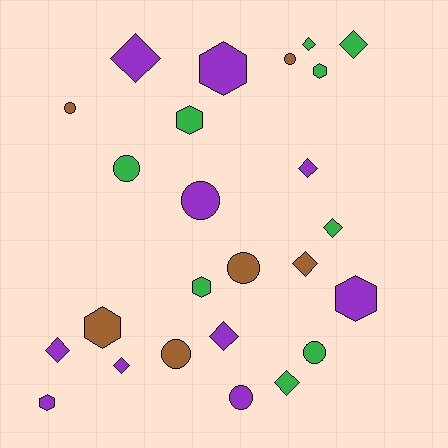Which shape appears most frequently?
Diamond, with 10 objects.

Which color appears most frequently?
Purple, with 10 objects.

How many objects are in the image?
There are 25 objects.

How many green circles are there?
There are 2 green circles.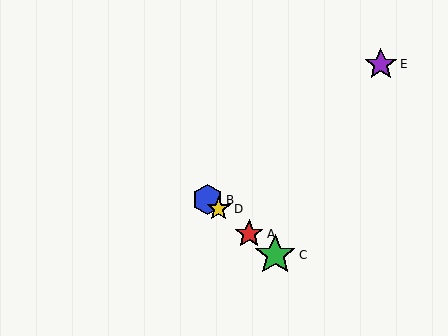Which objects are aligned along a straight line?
Objects A, B, C, D are aligned along a straight line.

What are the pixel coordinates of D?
Object D is at (219, 209).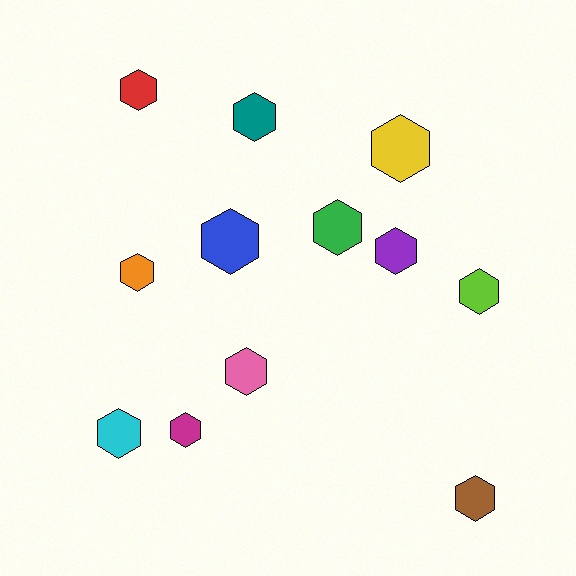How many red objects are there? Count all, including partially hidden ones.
There is 1 red object.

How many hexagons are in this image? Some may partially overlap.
There are 12 hexagons.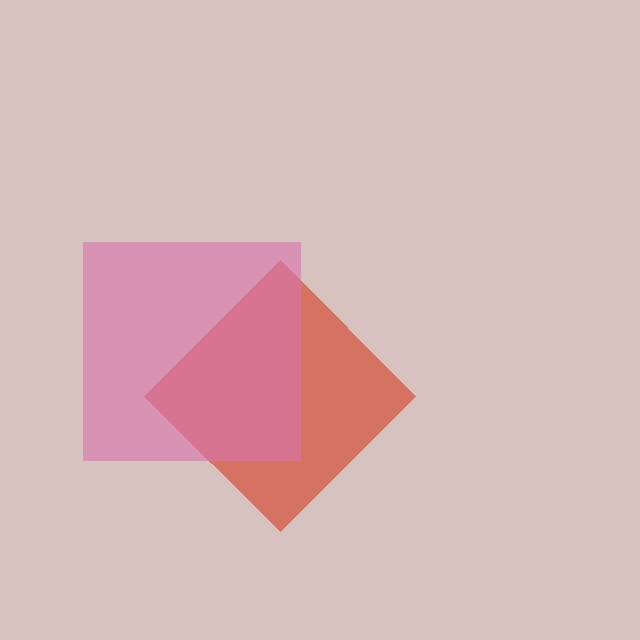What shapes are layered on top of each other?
The layered shapes are: a red diamond, a pink square.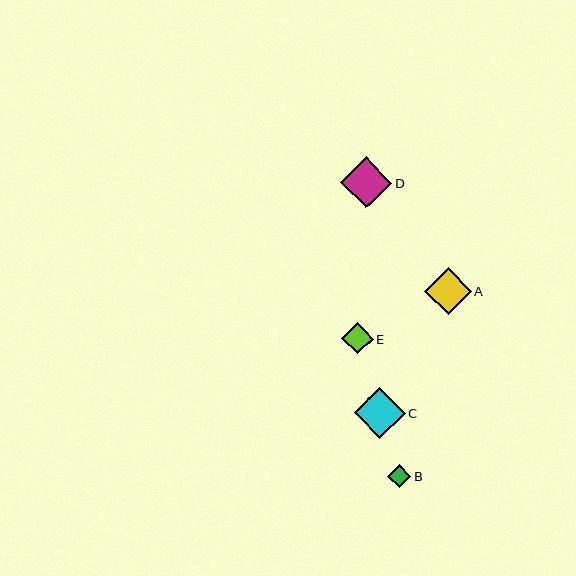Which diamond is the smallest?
Diamond B is the smallest with a size of approximately 23 pixels.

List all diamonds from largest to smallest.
From largest to smallest: D, C, A, E, B.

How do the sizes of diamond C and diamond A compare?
Diamond C and diamond A are approximately the same size.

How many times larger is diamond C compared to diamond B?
Diamond C is approximately 2.2 times the size of diamond B.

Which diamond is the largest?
Diamond D is the largest with a size of approximately 52 pixels.